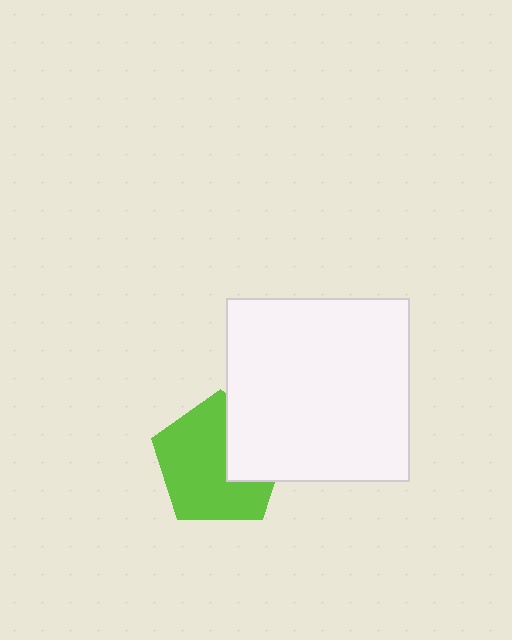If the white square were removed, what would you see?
You would see the complete lime pentagon.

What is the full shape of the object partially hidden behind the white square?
The partially hidden object is a lime pentagon.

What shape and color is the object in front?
The object in front is a white square.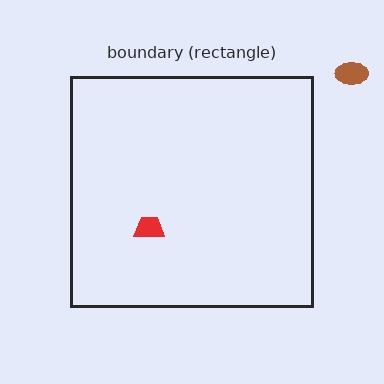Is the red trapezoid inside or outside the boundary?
Inside.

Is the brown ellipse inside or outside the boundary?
Outside.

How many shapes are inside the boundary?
1 inside, 1 outside.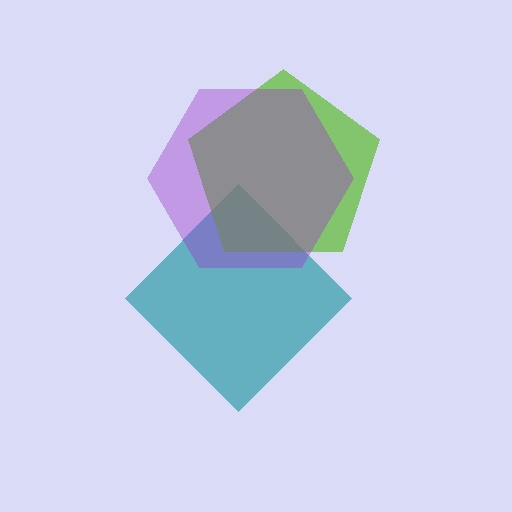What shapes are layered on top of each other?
The layered shapes are: a teal diamond, a lime pentagon, a purple hexagon.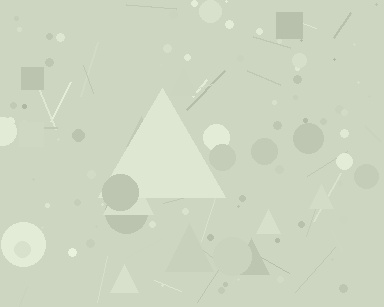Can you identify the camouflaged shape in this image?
The camouflaged shape is a triangle.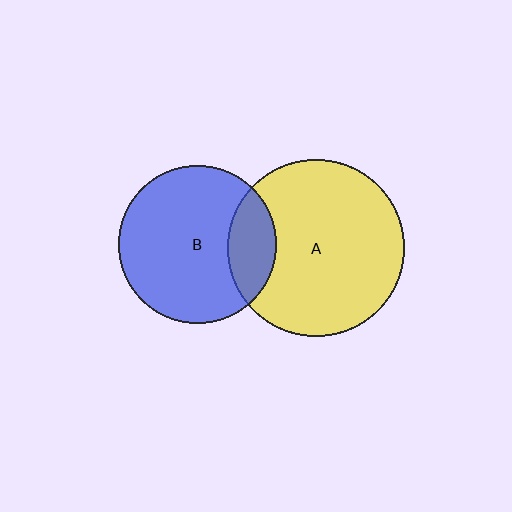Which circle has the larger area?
Circle A (yellow).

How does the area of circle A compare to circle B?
Approximately 1.3 times.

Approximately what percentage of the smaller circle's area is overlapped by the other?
Approximately 20%.